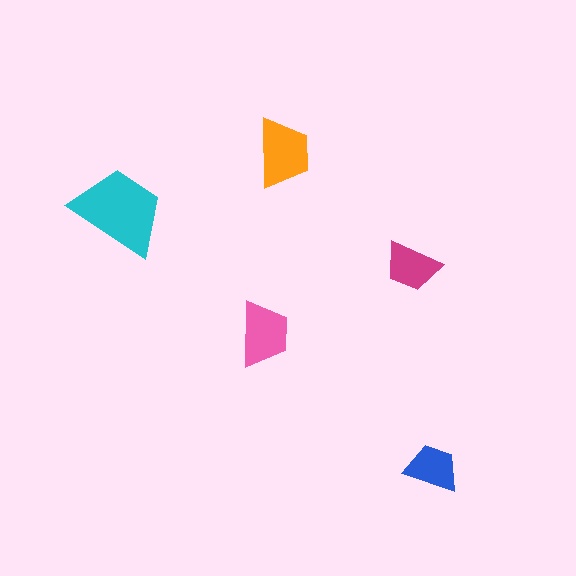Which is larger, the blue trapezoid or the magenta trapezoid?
The magenta one.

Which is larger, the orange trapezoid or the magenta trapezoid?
The orange one.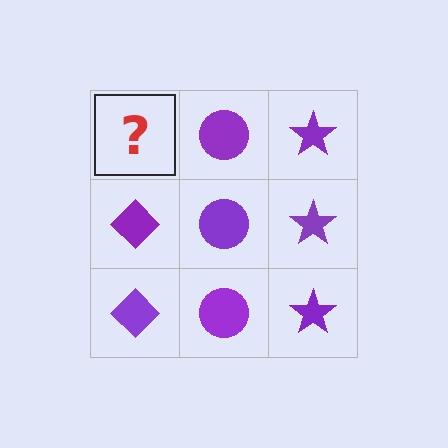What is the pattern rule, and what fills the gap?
The rule is that each column has a consistent shape. The gap should be filled with a purple diamond.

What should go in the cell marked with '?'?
The missing cell should contain a purple diamond.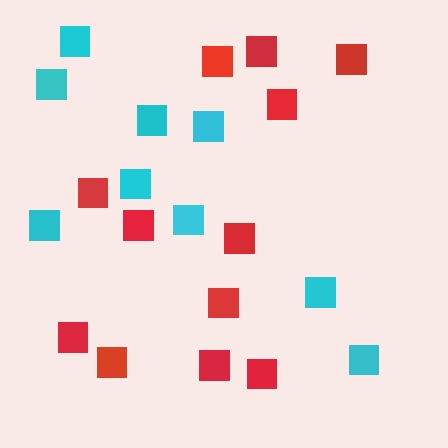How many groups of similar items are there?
There are 2 groups: one group of red squares (12) and one group of cyan squares (9).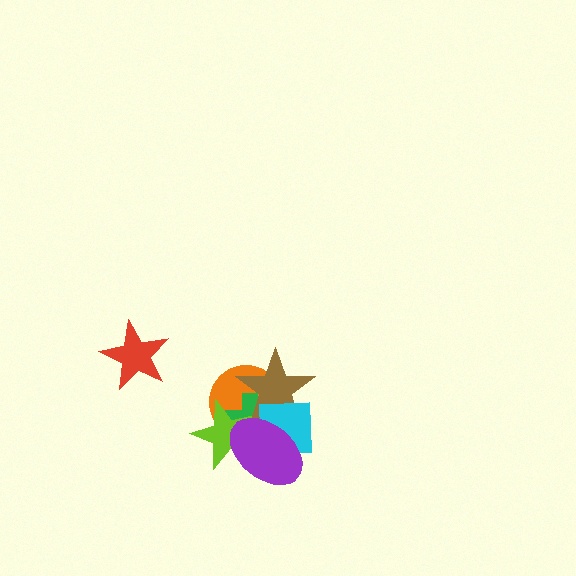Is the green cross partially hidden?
Yes, it is partially covered by another shape.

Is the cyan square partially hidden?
Yes, it is partially covered by another shape.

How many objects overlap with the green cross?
5 objects overlap with the green cross.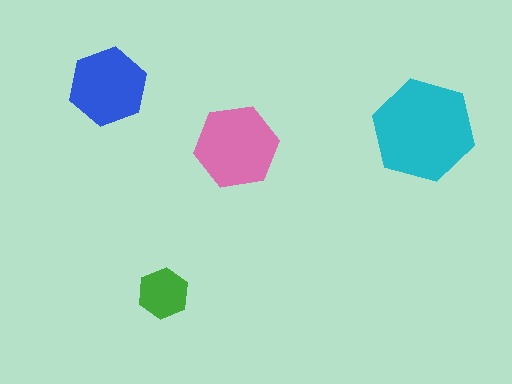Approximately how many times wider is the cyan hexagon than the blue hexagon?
About 1.5 times wider.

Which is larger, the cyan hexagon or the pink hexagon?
The cyan one.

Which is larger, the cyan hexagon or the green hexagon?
The cyan one.